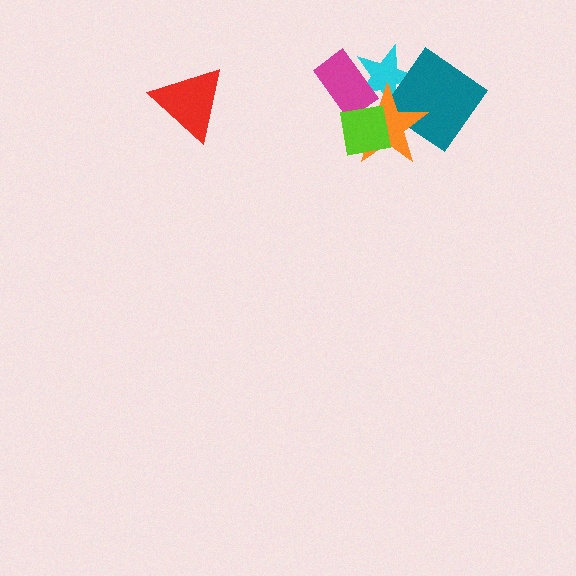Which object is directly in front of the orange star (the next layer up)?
The magenta rectangle is directly in front of the orange star.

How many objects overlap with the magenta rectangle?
3 objects overlap with the magenta rectangle.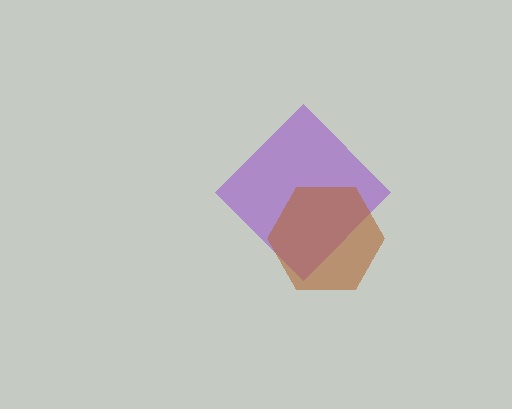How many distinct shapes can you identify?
There are 2 distinct shapes: a purple diamond, a brown hexagon.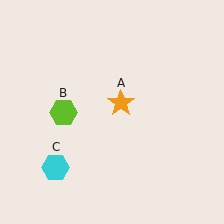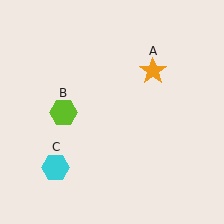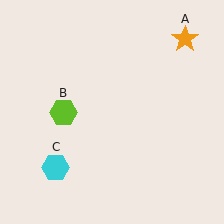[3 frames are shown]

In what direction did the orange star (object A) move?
The orange star (object A) moved up and to the right.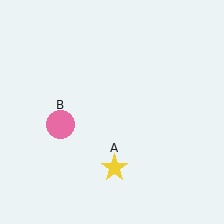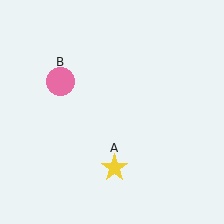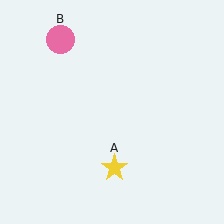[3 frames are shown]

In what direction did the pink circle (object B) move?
The pink circle (object B) moved up.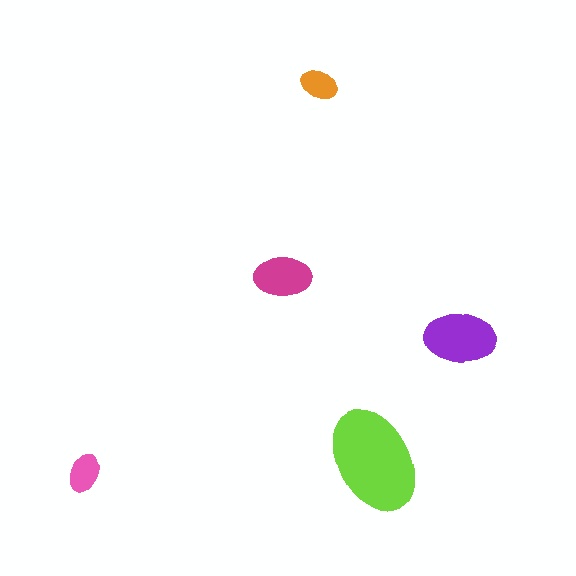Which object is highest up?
The orange ellipse is topmost.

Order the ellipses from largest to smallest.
the lime one, the purple one, the magenta one, the pink one, the orange one.